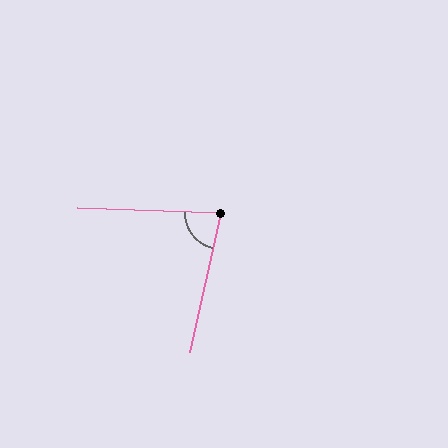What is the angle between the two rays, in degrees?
Approximately 79 degrees.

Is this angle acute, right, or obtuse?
It is acute.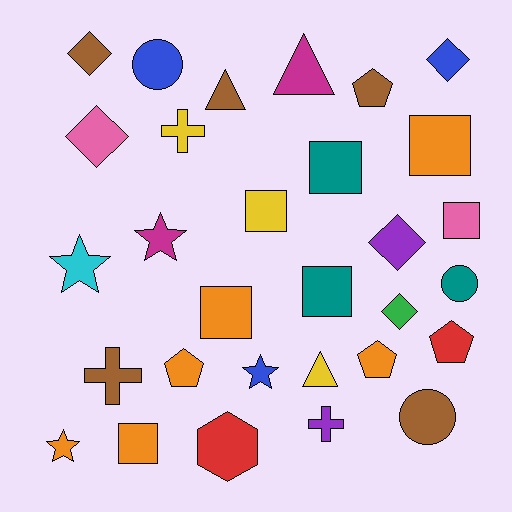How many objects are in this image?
There are 30 objects.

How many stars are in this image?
There are 4 stars.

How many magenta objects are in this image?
There are 2 magenta objects.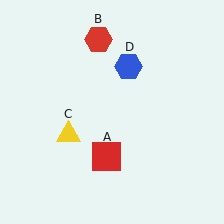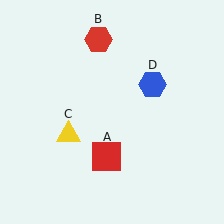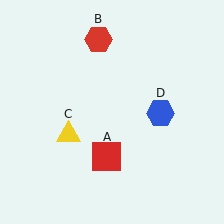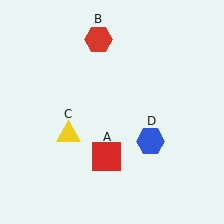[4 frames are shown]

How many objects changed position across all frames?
1 object changed position: blue hexagon (object D).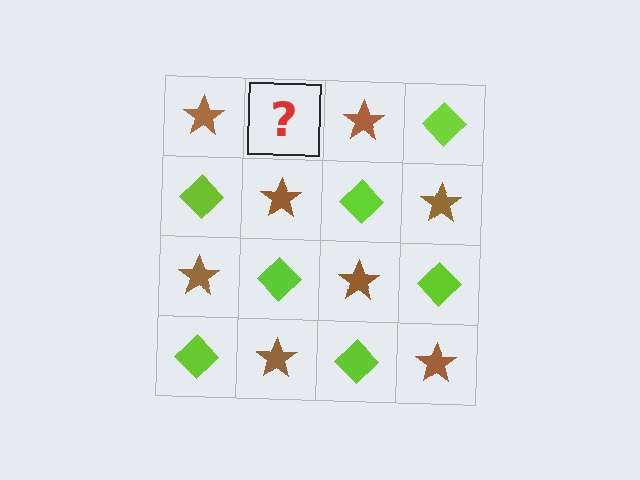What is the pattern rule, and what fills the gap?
The rule is that it alternates brown star and lime diamond in a checkerboard pattern. The gap should be filled with a lime diamond.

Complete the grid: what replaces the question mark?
The question mark should be replaced with a lime diamond.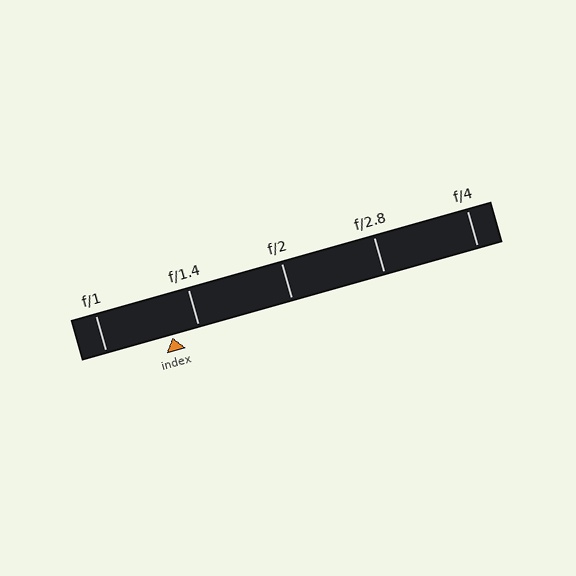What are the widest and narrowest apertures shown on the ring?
The widest aperture shown is f/1 and the narrowest is f/4.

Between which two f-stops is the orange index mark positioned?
The index mark is between f/1 and f/1.4.